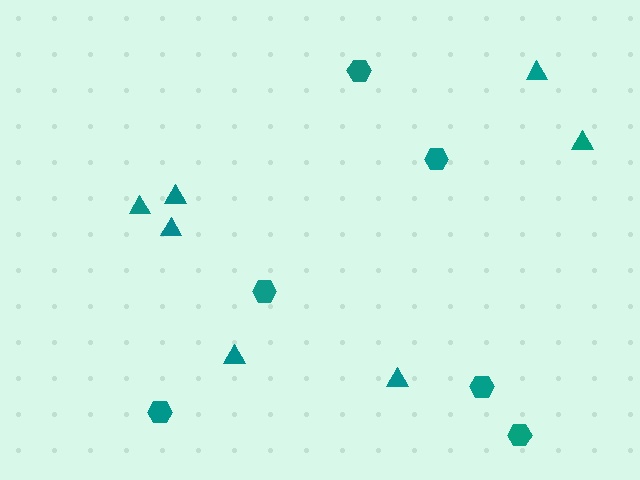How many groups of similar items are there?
There are 2 groups: one group of triangles (7) and one group of hexagons (6).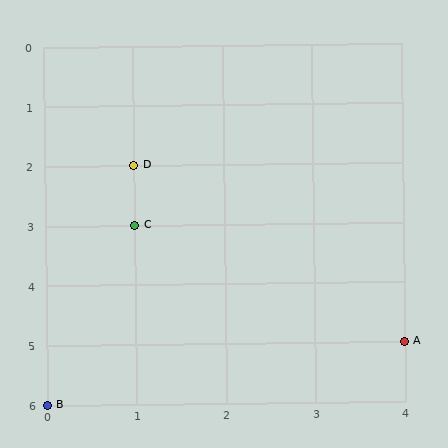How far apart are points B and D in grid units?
Points B and D are 1 column and 4 rows apart (about 4.1 grid units diagonally).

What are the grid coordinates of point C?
Point C is at grid coordinates (1, 3).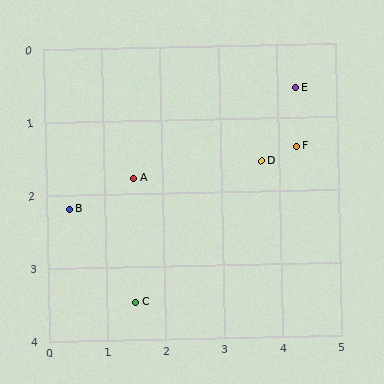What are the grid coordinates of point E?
Point E is at approximately (4.3, 0.6).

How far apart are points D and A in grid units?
Points D and A are about 2.2 grid units apart.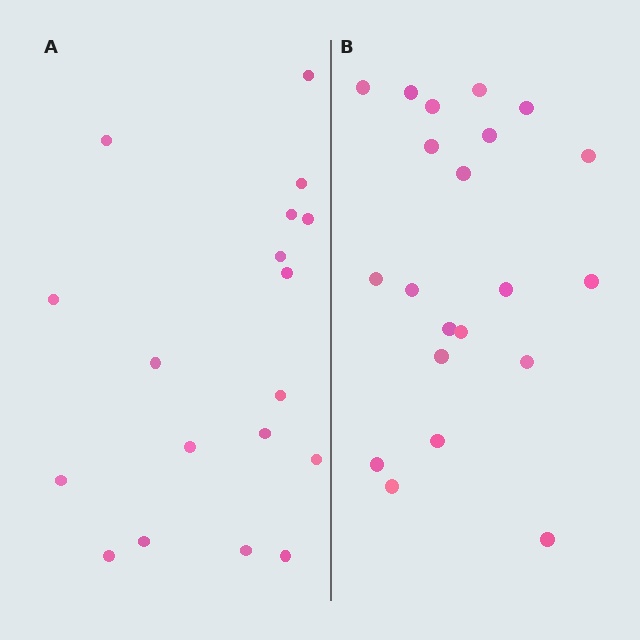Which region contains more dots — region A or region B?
Region B (the right region) has more dots.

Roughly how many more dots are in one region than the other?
Region B has just a few more — roughly 2 or 3 more dots than region A.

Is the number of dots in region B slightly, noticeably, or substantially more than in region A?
Region B has only slightly more — the two regions are fairly close. The ratio is roughly 1.2 to 1.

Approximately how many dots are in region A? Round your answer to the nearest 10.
About 20 dots. (The exact count is 18, which rounds to 20.)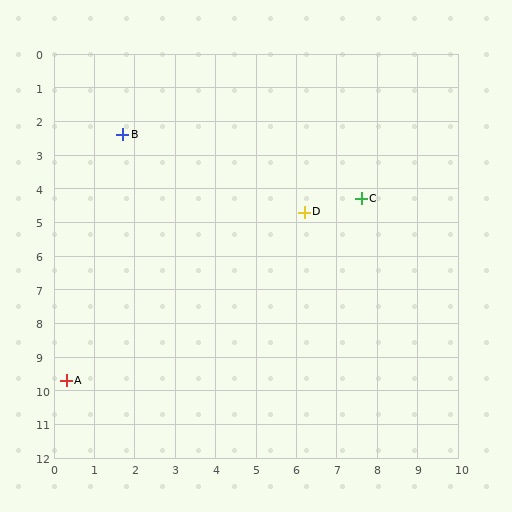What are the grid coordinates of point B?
Point B is at approximately (1.7, 2.4).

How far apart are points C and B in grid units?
Points C and B are about 6.2 grid units apart.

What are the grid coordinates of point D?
Point D is at approximately (6.2, 4.7).